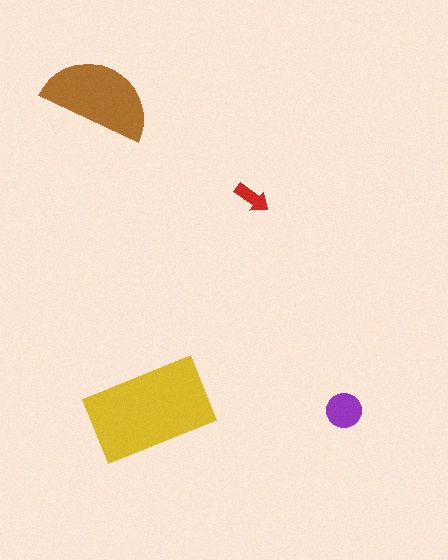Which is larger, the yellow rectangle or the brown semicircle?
The yellow rectangle.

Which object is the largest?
The yellow rectangle.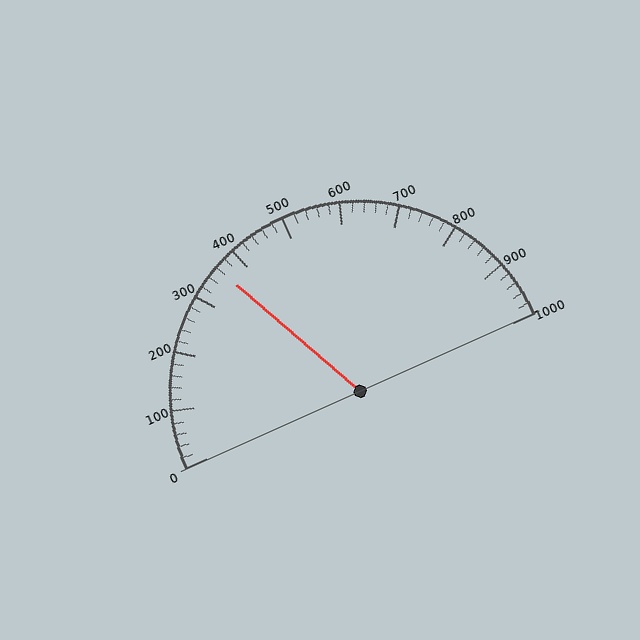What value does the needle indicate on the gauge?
The needle indicates approximately 360.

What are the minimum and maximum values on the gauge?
The gauge ranges from 0 to 1000.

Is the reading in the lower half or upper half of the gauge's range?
The reading is in the lower half of the range (0 to 1000).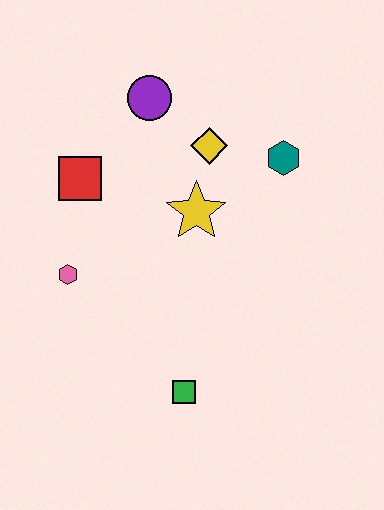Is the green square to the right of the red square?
Yes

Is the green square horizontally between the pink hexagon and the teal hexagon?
Yes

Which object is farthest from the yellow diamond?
The green square is farthest from the yellow diamond.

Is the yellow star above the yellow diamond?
No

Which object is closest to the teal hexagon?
The yellow diamond is closest to the teal hexagon.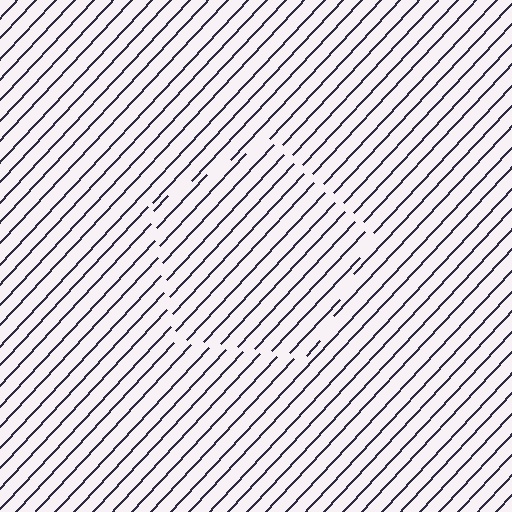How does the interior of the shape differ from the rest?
The interior of the shape contains the same grating, shifted by half a period — the contour is defined by the phase discontinuity where line-ends from the inner and outer gratings abut.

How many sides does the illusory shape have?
5 sides — the line-ends trace a pentagon.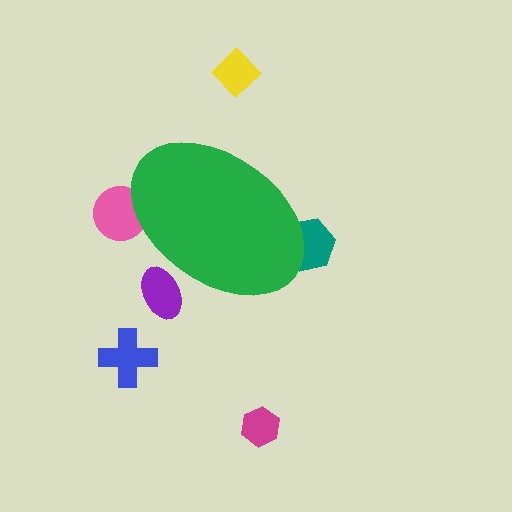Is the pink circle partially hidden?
Yes, the pink circle is partially hidden behind the green ellipse.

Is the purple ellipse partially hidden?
Yes, the purple ellipse is partially hidden behind the green ellipse.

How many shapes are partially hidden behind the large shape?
3 shapes are partially hidden.